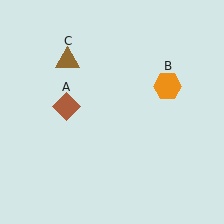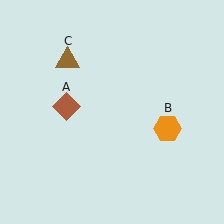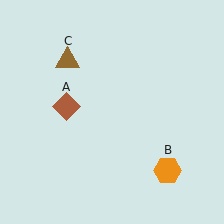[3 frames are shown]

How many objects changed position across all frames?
1 object changed position: orange hexagon (object B).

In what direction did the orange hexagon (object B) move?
The orange hexagon (object B) moved down.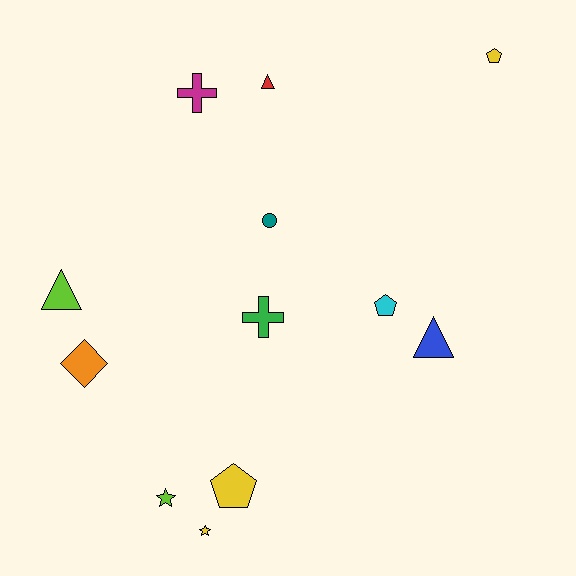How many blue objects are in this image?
There is 1 blue object.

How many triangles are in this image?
There are 3 triangles.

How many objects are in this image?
There are 12 objects.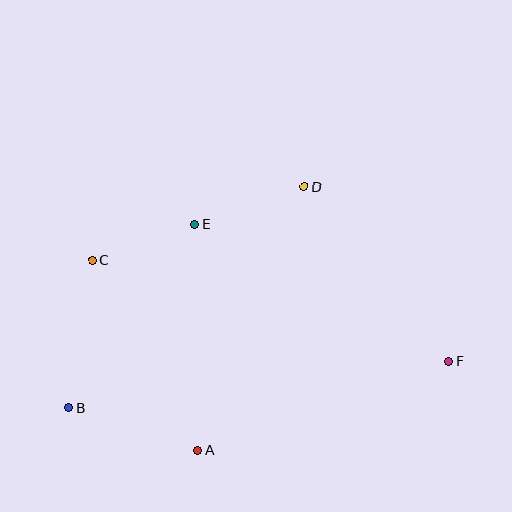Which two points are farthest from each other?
Points B and F are farthest from each other.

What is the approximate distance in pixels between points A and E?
The distance between A and E is approximately 226 pixels.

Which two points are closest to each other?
Points C and E are closest to each other.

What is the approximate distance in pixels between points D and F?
The distance between D and F is approximately 227 pixels.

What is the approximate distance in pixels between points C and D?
The distance between C and D is approximately 225 pixels.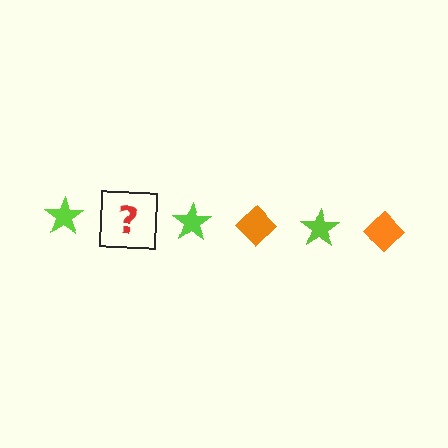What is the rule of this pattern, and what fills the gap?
The rule is that the pattern alternates between lime star and orange diamond. The gap should be filled with an orange diamond.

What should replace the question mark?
The question mark should be replaced with an orange diamond.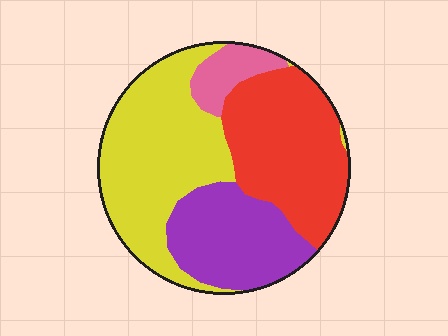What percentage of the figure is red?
Red covers around 30% of the figure.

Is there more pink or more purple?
Purple.